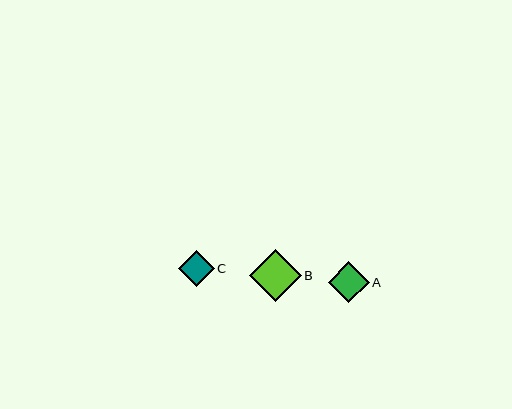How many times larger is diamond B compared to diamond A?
Diamond B is approximately 1.3 times the size of diamond A.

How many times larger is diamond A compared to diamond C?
Diamond A is approximately 1.1 times the size of diamond C.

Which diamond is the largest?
Diamond B is the largest with a size of approximately 52 pixels.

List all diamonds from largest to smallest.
From largest to smallest: B, A, C.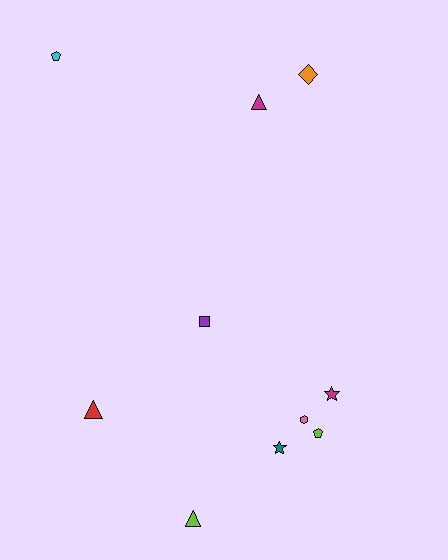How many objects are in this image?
There are 10 objects.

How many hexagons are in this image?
There is 1 hexagon.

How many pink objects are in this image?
There is 1 pink object.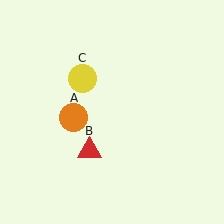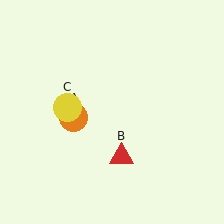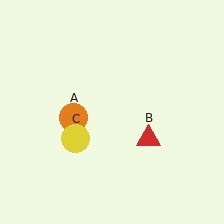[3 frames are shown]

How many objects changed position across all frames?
2 objects changed position: red triangle (object B), yellow circle (object C).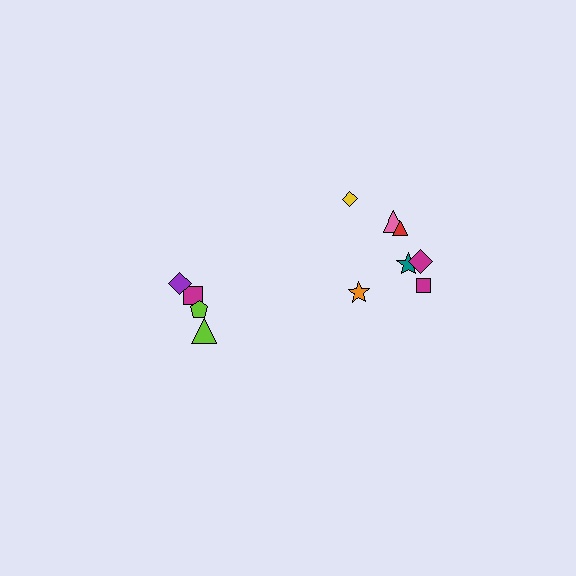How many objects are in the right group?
There are 7 objects.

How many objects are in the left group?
There are 4 objects.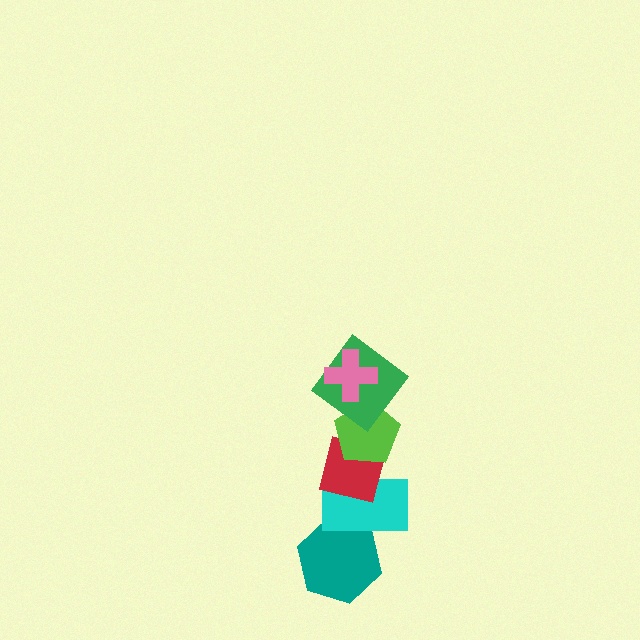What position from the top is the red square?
The red square is 4th from the top.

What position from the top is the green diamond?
The green diamond is 2nd from the top.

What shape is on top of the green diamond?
The pink cross is on top of the green diamond.